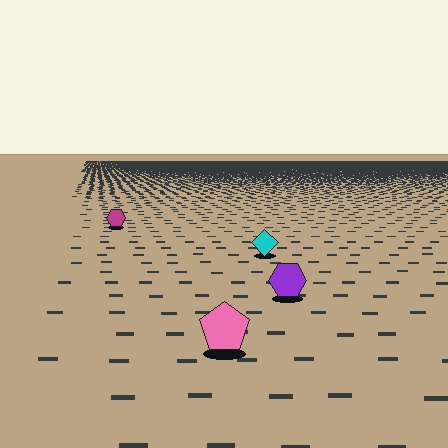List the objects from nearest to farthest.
From nearest to farthest: the pink pentagon, the purple hexagon, the cyan diamond, the magenta hexagon.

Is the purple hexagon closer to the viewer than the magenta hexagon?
Yes. The purple hexagon is closer — you can tell from the texture gradient: the ground texture is coarser near it.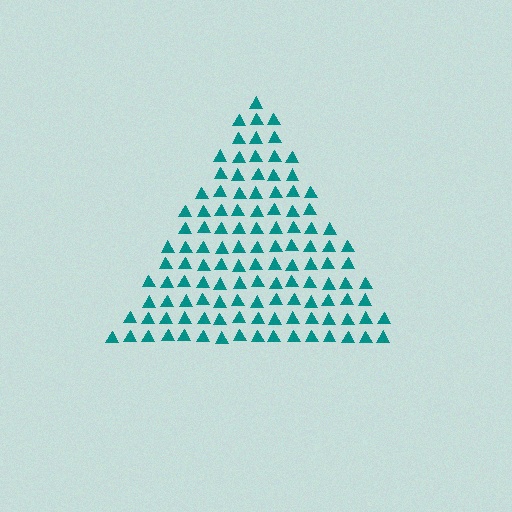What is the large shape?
The large shape is a triangle.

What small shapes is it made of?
It is made of small triangles.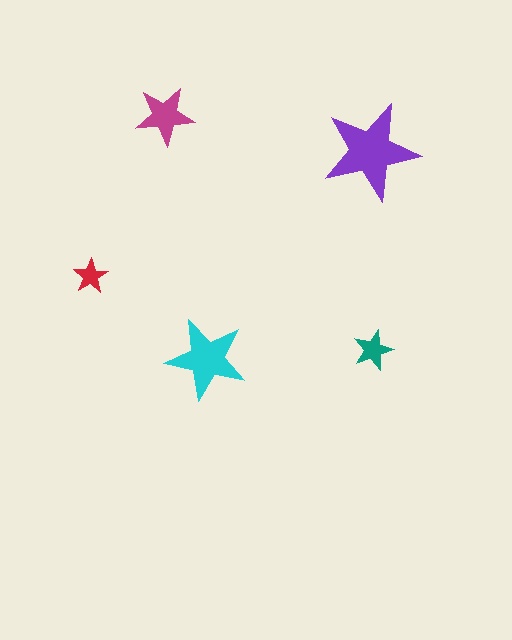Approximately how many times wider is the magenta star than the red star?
About 1.5 times wider.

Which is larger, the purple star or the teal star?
The purple one.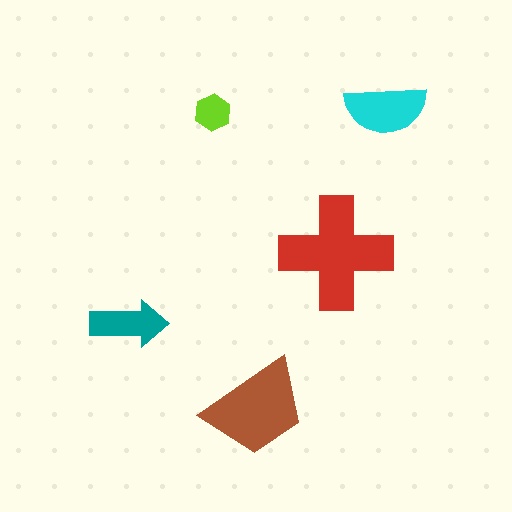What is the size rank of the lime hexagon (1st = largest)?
5th.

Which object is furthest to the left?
The teal arrow is leftmost.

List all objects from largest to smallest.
The red cross, the brown trapezoid, the cyan semicircle, the teal arrow, the lime hexagon.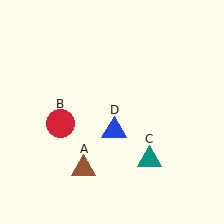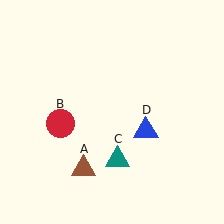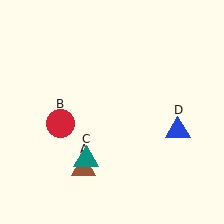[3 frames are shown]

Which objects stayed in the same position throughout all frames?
Brown triangle (object A) and red circle (object B) remained stationary.